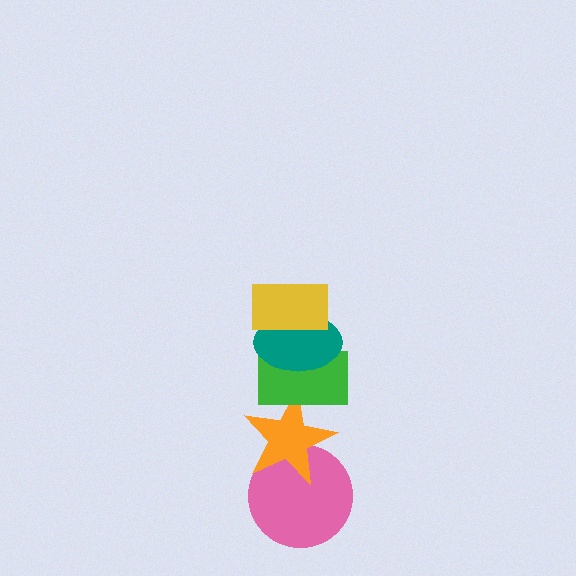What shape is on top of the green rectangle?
The teal ellipse is on top of the green rectangle.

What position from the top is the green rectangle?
The green rectangle is 3rd from the top.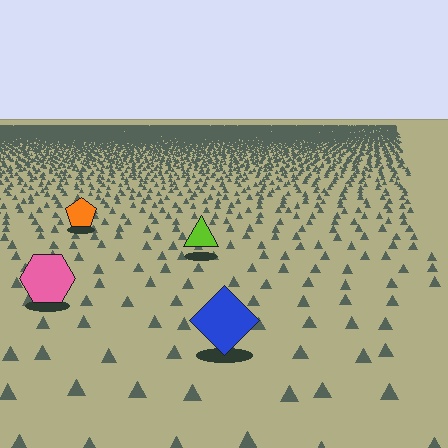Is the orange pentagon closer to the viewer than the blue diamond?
No. The blue diamond is closer — you can tell from the texture gradient: the ground texture is coarser near it.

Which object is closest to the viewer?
The blue diamond is closest. The texture marks near it are larger and more spread out.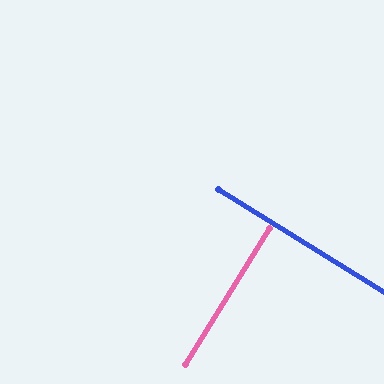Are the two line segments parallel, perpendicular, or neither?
Perpendicular — they meet at approximately 90°.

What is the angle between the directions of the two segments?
Approximately 90 degrees.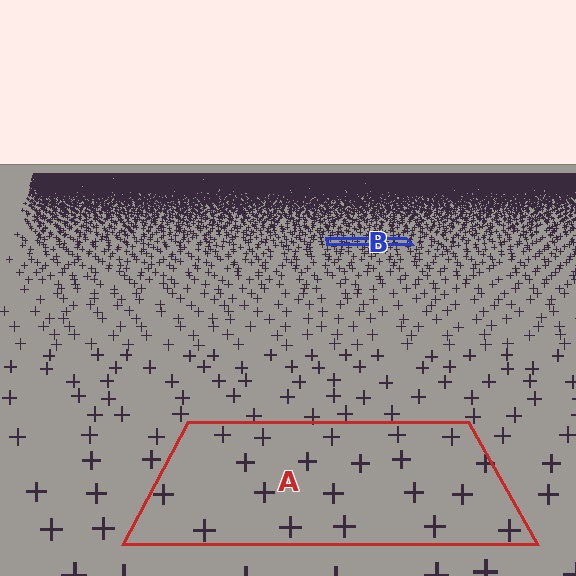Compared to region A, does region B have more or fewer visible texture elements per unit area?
Region B has more texture elements per unit area — they are packed more densely because it is farther away.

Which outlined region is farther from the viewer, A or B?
Region B is farther from the viewer — the texture elements inside it appear smaller and more densely packed.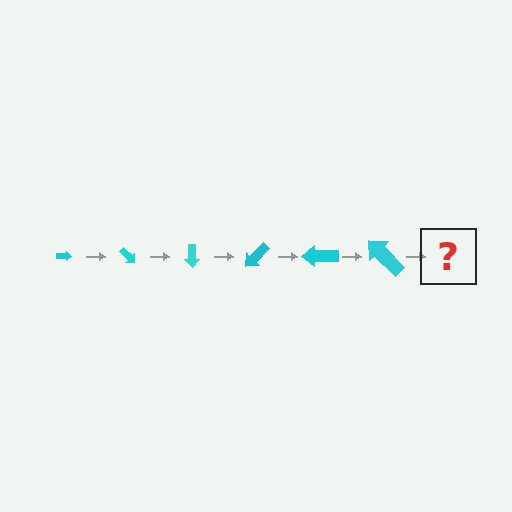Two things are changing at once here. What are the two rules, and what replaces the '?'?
The two rules are that the arrow grows larger each step and it rotates 45 degrees each step. The '?' should be an arrow, larger than the previous one and rotated 270 degrees from the start.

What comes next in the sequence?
The next element should be an arrow, larger than the previous one and rotated 270 degrees from the start.